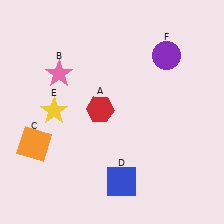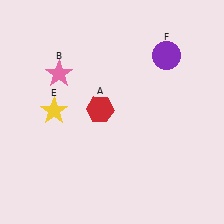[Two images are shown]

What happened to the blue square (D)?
The blue square (D) was removed in Image 2. It was in the bottom-right area of Image 1.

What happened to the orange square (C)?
The orange square (C) was removed in Image 2. It was in the bottom-left area of Image 1.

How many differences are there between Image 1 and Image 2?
There are 2 differences between the two images.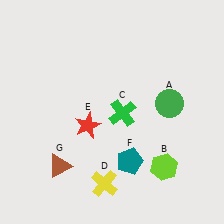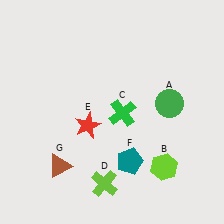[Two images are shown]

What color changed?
The cross (D) changed from yellow in Image 1 to lime in Image 2.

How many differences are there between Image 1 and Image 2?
There is 1 difference between the two images.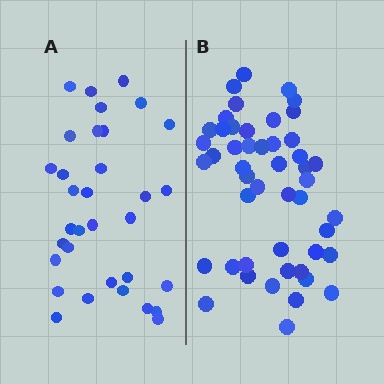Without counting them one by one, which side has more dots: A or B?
Region B (the right region) has more dots.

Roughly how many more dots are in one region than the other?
Region B has approximately 15 more dots than region A.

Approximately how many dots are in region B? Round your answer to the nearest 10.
About 50 dots. (The exact count is 48, which rounds to 50.)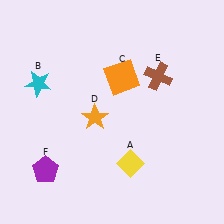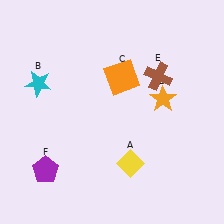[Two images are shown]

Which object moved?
The orange star (D) moved right.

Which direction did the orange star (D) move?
The orange star (D) moved right.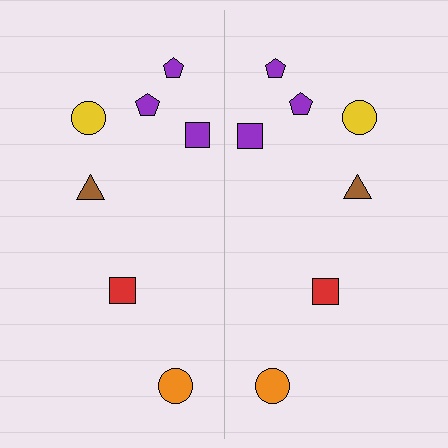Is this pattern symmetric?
Yes, this pattern has bilateral (reflection) symmetry.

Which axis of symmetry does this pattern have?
The pattern has a vertical axis of symmetry running through the center of the image.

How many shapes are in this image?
There are 14 shapes in this image.